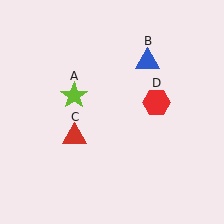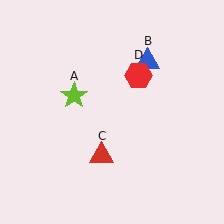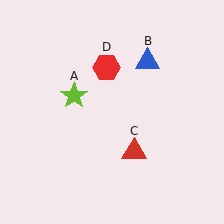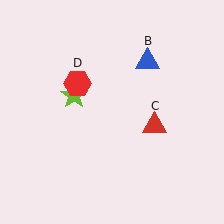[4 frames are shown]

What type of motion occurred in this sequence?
The red triangle (object C), red hexagon (object D) rotated counterclockwise around the center of the scene.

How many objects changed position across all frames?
2 objects changed position: red triangle (object C), red hexagon (object D).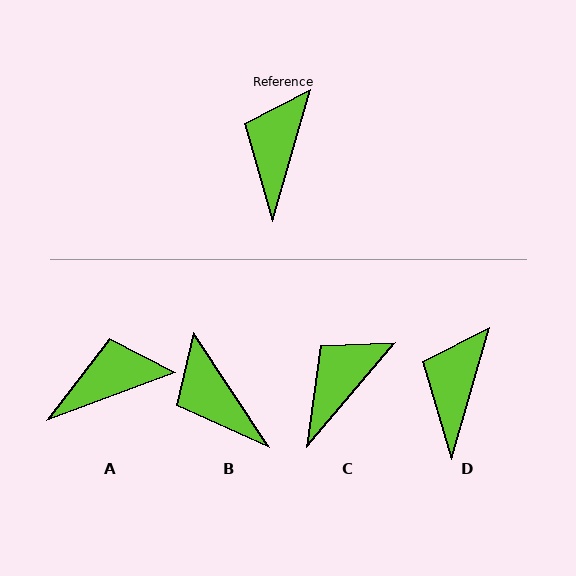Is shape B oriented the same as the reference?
No, it is off by about 49 degrees.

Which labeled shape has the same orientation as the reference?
D.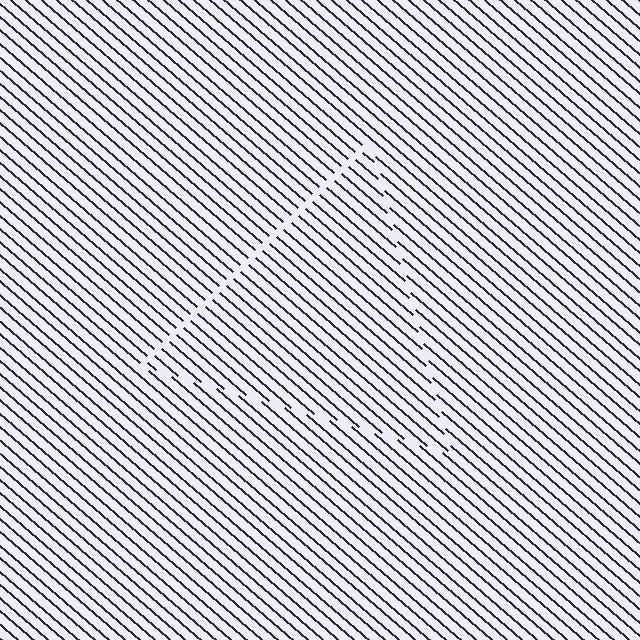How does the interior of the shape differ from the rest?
The interior of the shape contains the same grating, shifted by half a period — the contour is defined by the phase discontinuity where line-ends from the inner and outer gratings abut.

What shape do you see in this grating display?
An illusory triangle. The interior of the shape contains the same grating, shifted by half a period — the contour is defined by the phase discontinuity where line-ends from the inner and outer gratings abut.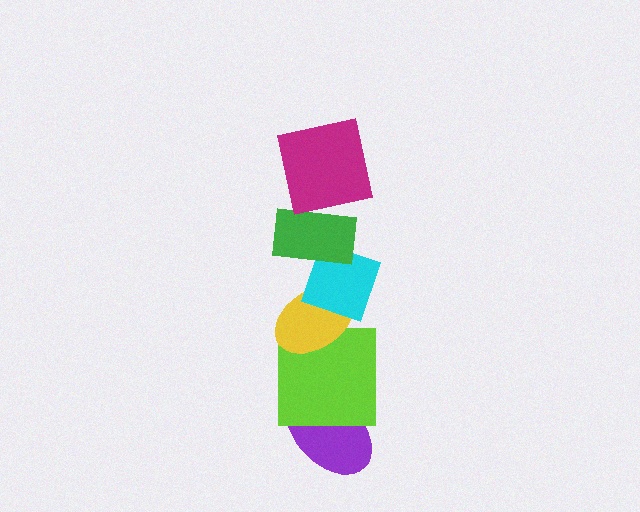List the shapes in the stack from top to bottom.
From top to bottom: the magenta square, the green rectangle, the cyan diamond, the yellow ellipse, the lime square, the purple ellipse.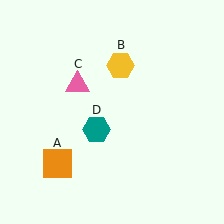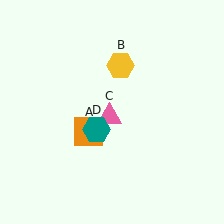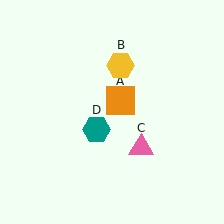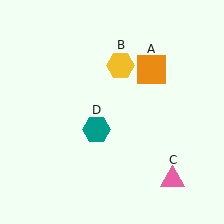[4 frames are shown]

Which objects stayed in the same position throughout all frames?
Yellow hexagon (object B) and teal hexagon (object D) remained stationary.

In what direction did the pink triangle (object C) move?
The pink triangle (object C) moved down and to the right.